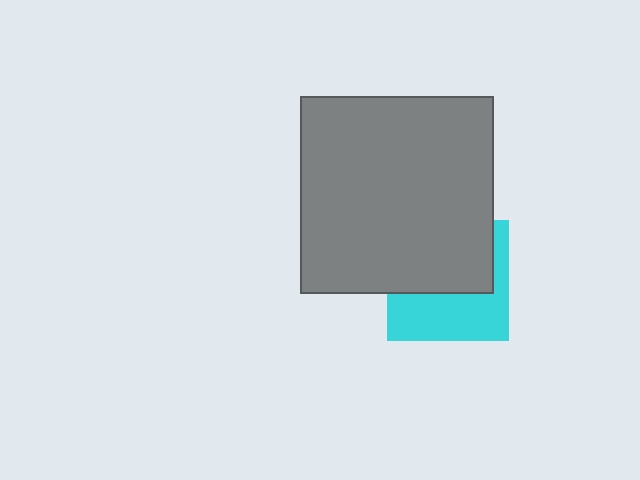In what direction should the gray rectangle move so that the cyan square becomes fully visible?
The gray rectangle should move up. That is the shortest direction to clear the overlap and leave the cyan square fully visible.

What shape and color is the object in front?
The object in front is a gray rectangle.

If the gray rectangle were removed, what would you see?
You would see the complete cyan square.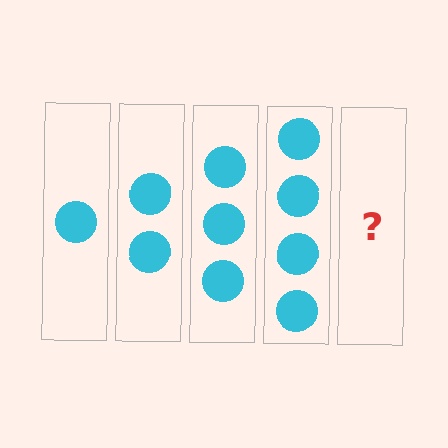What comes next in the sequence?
The next element should be 5 circles.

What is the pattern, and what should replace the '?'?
The pattern is that each step adds one more circle. The '?' should be 5 circles.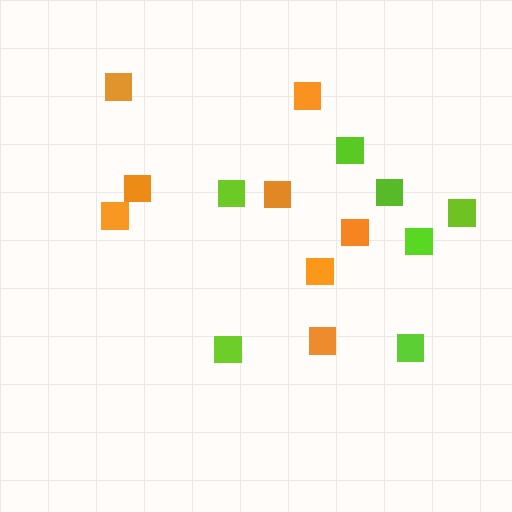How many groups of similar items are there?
There are 2 groups: one group of orange squares (8) and one group of lime squares (7).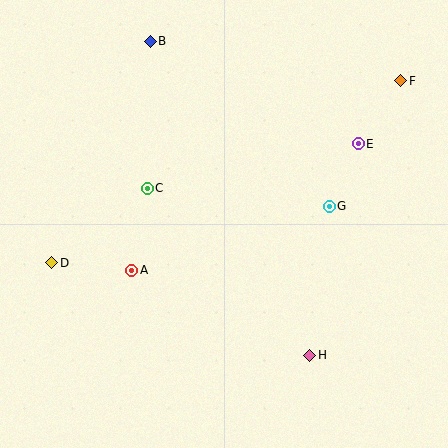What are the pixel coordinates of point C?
Point C is at (147, 188).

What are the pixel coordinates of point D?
Point D is at (52, 263).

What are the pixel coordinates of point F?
Point F is at (401, 81).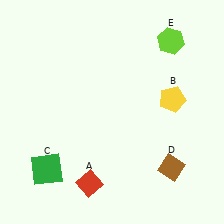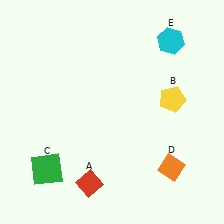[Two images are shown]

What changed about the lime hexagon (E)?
In Image 1, E is lime. In Image 2, it changed to cyan.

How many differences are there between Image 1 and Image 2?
There are 2 differences between the two images.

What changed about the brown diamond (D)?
In Image 1, D is brown. In Image 2, it changed to orange.